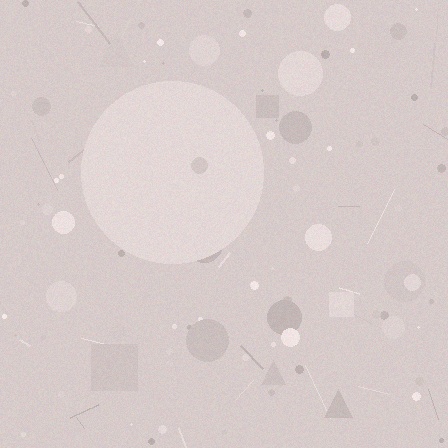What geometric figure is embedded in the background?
A circle is embedded in the background.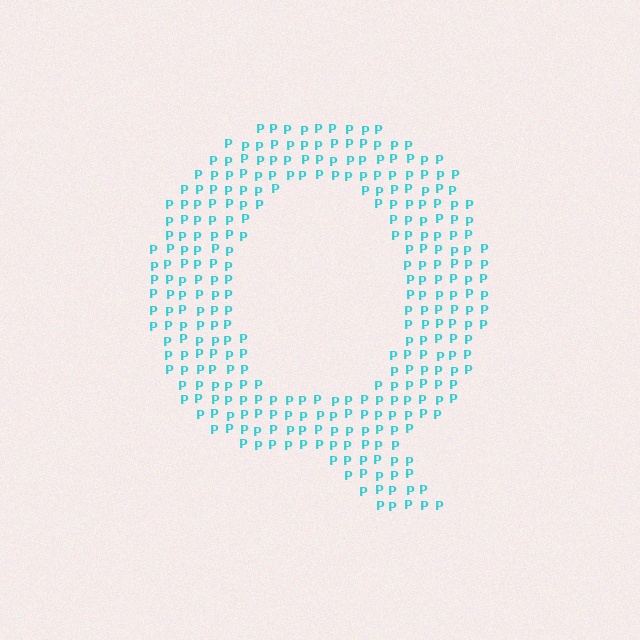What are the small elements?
The small elements are letter P's.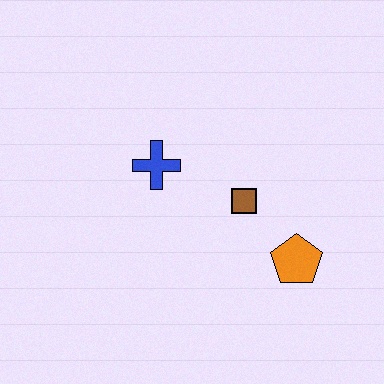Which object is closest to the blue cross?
The brown square is closest to the blue cross.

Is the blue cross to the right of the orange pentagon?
No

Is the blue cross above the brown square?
Yes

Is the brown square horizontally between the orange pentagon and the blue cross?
Yes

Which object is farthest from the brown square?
The blue cross is farthest from the brown square.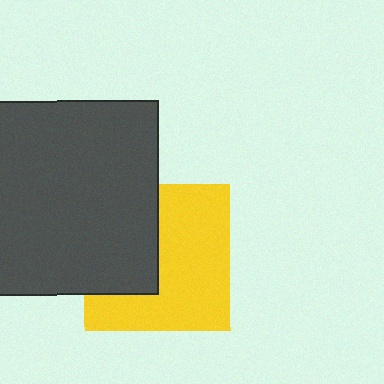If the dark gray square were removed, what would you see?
You would see the complete yellow square.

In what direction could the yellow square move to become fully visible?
The yellow square could move right. That would shift it out from behind the dark gray square entirely.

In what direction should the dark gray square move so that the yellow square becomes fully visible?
The dark gray square should move left. That is the shortest direction to clear the overlap and leave the yellow square fully visible.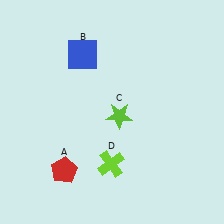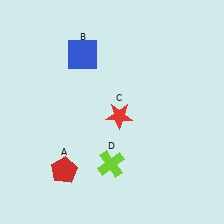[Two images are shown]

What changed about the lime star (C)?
In Image 1, C is lime. In Image 2, it changed to red.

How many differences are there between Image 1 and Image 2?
There is 1 difference between the two images.